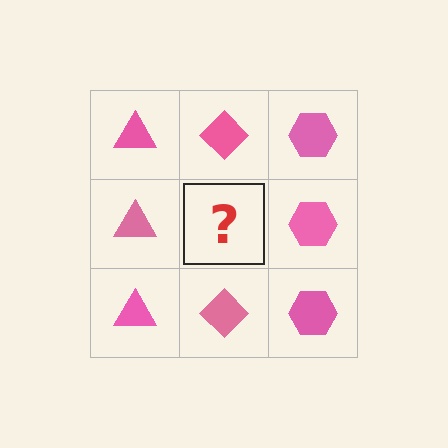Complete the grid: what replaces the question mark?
The question mark should be replaced with a pink diamond.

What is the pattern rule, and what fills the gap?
The rule is that each column has a consistent shape. The gap should be filled with a pink diamond.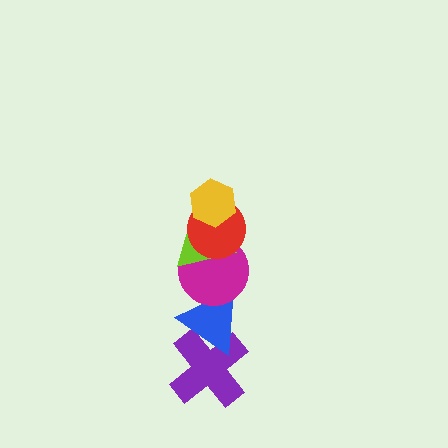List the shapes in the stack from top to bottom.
From top to bottom: the yellow hexagon, the red circle, the lime triangle, the magenta circle, the blue triangle, the purple cross.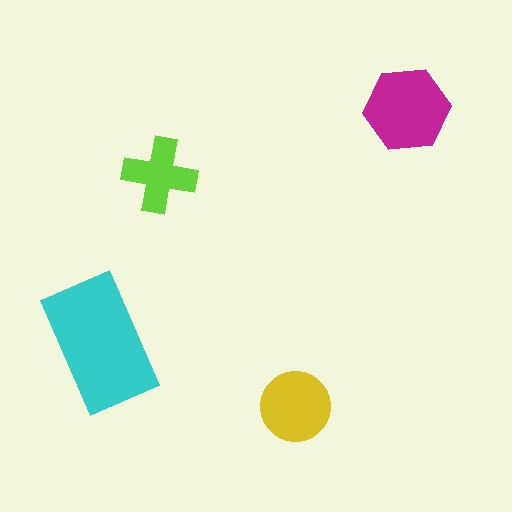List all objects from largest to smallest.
The cyan rectangle, the magenta hexagon, the yellow circle, the lime cross.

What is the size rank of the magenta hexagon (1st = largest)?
2nd.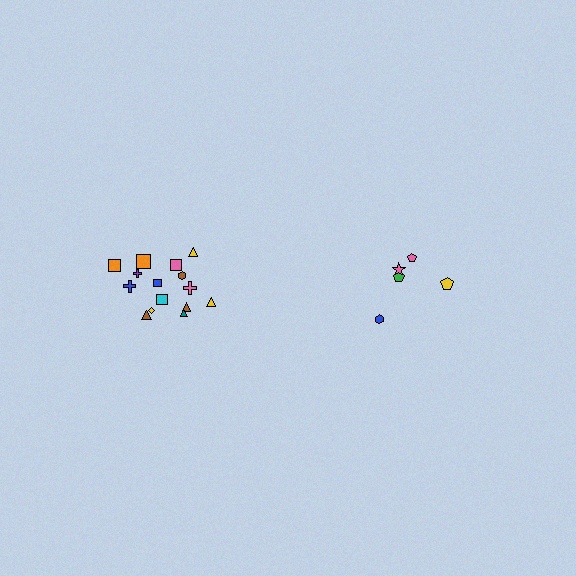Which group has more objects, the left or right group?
The left group.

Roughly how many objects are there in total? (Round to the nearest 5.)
Roughly 20 objects in total.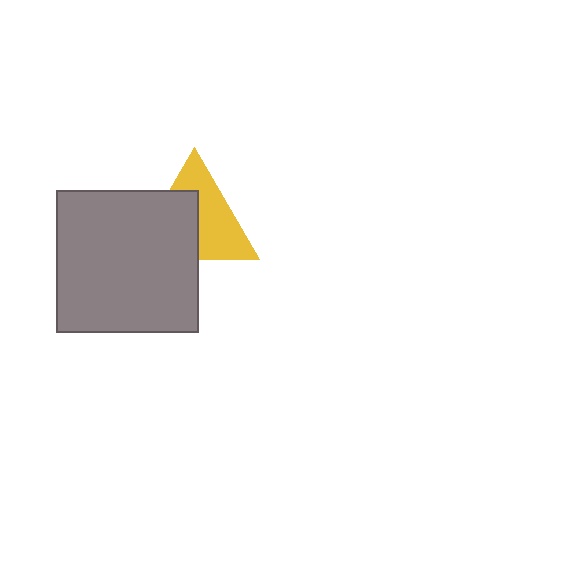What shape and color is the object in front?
The object in front is a gray square.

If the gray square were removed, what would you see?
You would see the complete yellow triangle.